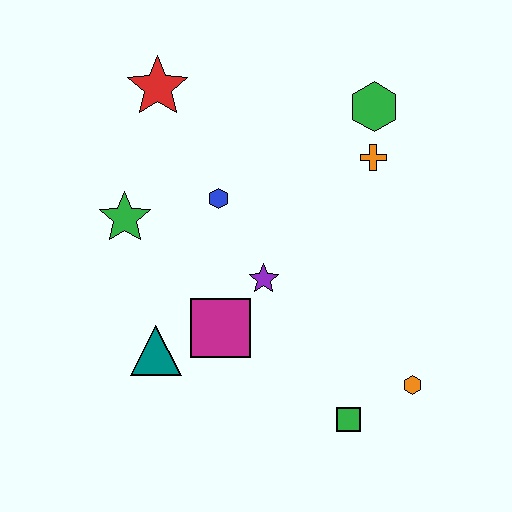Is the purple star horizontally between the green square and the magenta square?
Yes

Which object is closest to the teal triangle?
The magenta square is closest to the teal triangle.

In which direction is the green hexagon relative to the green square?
The green hexagon is above the green square.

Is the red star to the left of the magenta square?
Yes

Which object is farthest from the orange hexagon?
The red star is farthest from the orange hexagon.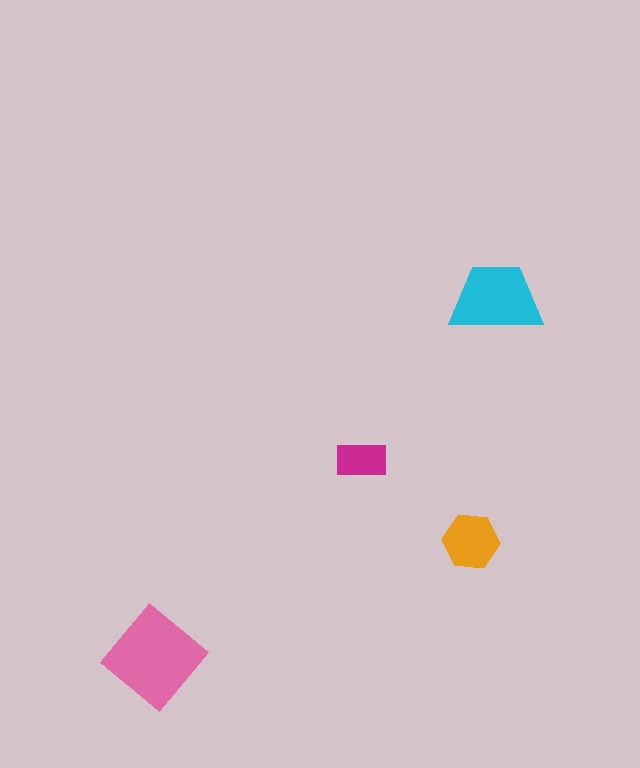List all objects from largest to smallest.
The pink diamond, the cyan trapezoid, the orange hexagon, the magenta rectangle.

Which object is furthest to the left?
The pink diamond is leftmost.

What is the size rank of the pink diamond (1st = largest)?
1st.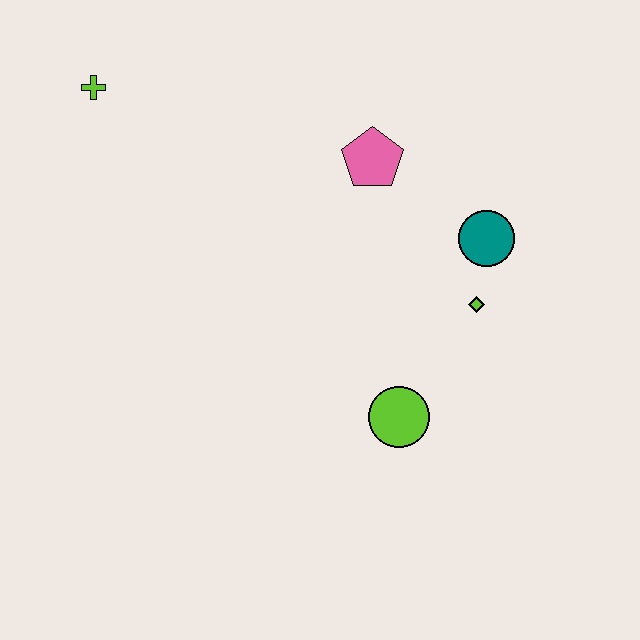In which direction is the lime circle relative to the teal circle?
The lime circle is below the teal circle.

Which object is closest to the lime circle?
The lime diamond is closest to the lime circle.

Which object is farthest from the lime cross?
The lime circle is farthest from the lime cross.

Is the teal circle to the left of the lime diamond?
No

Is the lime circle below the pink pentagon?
Yes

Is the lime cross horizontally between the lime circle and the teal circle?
No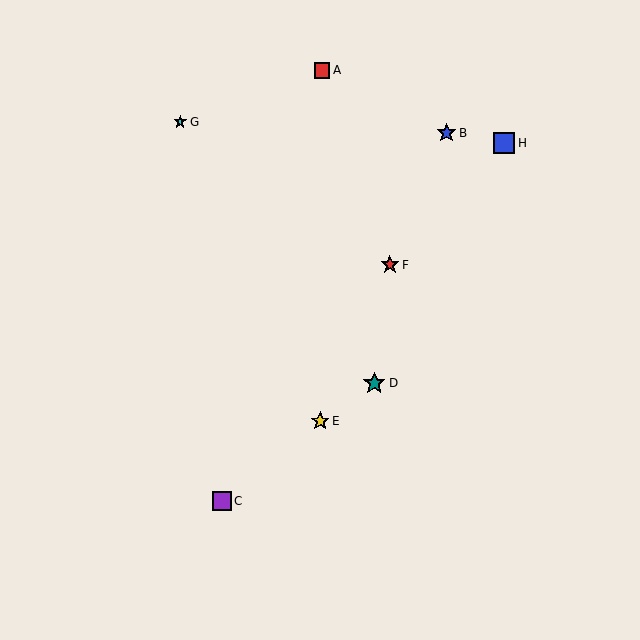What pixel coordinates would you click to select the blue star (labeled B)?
Click at (447, 133) to select the blue star B.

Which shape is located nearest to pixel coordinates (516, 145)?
The blue square (labeled H) at (504, 143) is nearest to that location.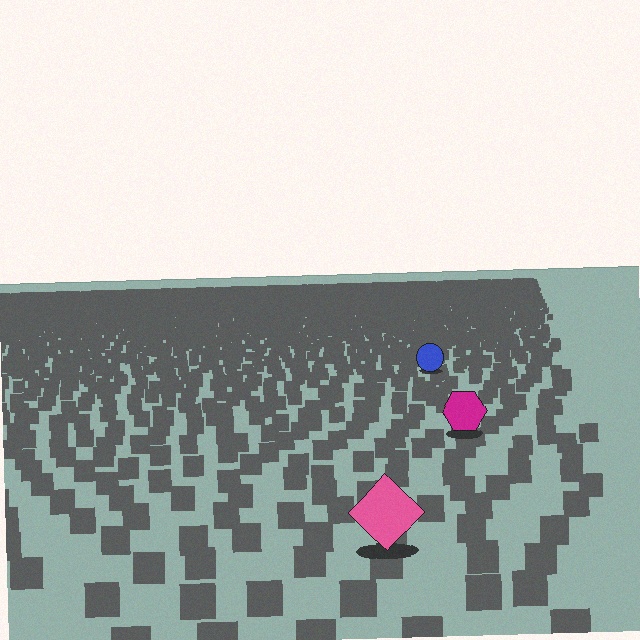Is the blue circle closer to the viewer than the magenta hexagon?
No. The magenta hexagon is closer — you can tell from the texture gradient: the ground texture is coarser near it.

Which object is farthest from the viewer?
The blue circle is farthest from the viewer. It appears smaller and the ground texture around it is denser.